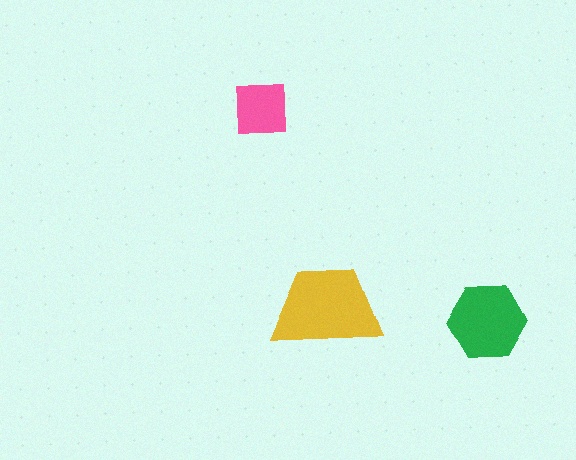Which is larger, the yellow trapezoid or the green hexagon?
The yellow trapezoid.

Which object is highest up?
The pink square is topmost.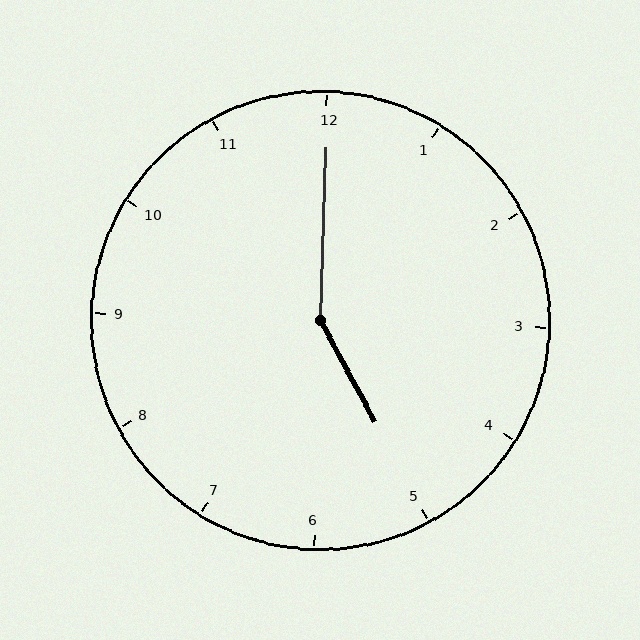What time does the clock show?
5:00.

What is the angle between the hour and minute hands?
Approximately 150 degrees.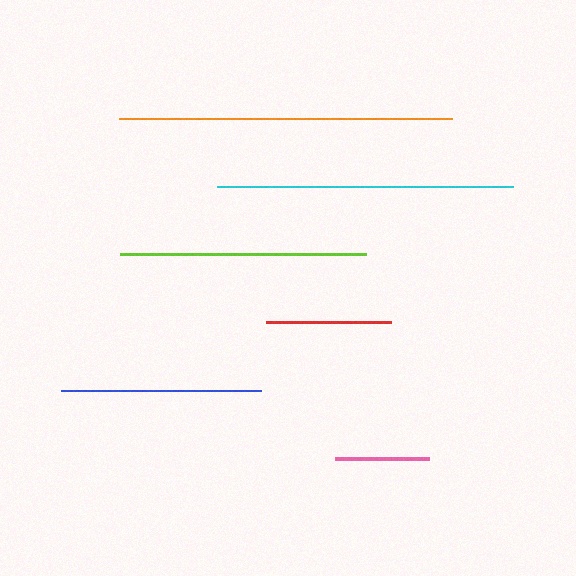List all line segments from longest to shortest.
From longest to shortest: orange, cyan, lime, blue, red, pink.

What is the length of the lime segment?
The lime segment is approximately 246 pixels long.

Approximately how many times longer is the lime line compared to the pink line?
The lime line is approximately 2.6 times the length of the pink line.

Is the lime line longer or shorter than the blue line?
The lime line is longer than the blue line.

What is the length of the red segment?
The red segment is approximately 125 pixels long.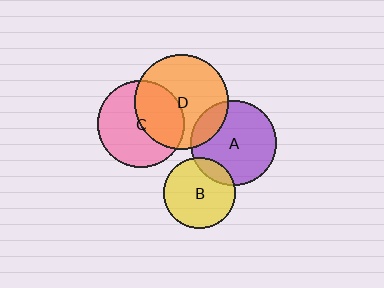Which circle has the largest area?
Circle D (orange).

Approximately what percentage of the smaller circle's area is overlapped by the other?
Approximately 40%.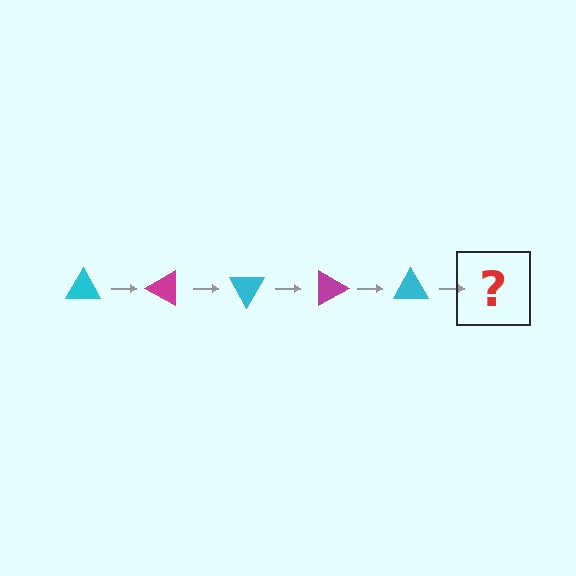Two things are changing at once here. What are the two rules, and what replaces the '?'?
The two rules are that it rotates 30 degrees each step and the color cycles through cyan and magenta. The '?' should be a magenta triangle, rotated 150 degrees from the start.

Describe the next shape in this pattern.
It should be a magenta triangle, rotated 150 degrees from the start.